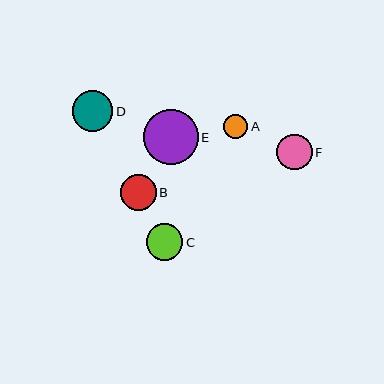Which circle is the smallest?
Circle A is the smallest with a size of approximately 24 pixels.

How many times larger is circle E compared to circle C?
Circle E is approximately 1.5 times the size of circle C.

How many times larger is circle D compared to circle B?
Circle D is approximately 1.2 times the size of circle B.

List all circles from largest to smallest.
From largest to smallest: E, D, C, B, F, A.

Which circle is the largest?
Circle E is the largest with a size of approximately 55 pixels.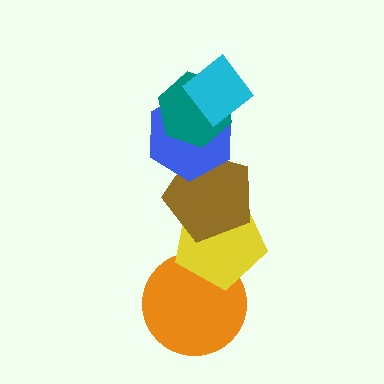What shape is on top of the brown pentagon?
The blue hexagon is on top of the brown pentagon.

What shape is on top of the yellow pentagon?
The brown pentagon is on top of the yellow pentagon.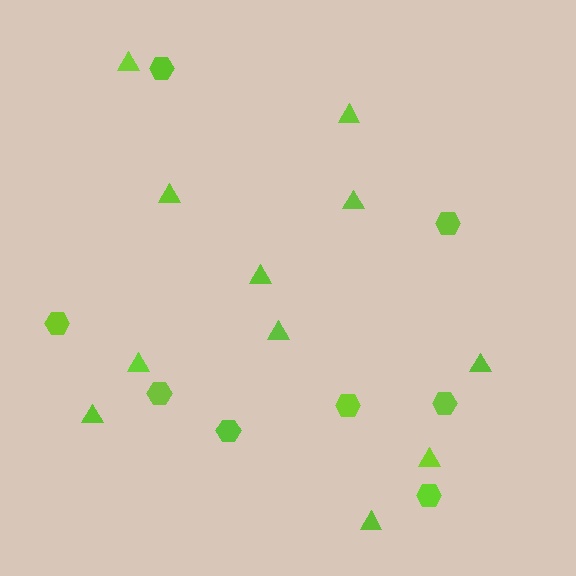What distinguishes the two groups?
There are 2 groups: one group of hexagons (8) and one group of triangles (11).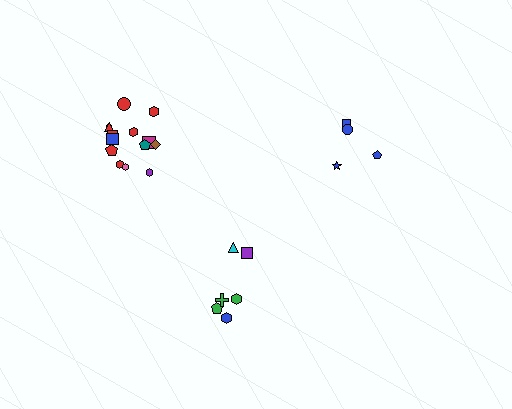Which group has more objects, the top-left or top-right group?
The top-left group.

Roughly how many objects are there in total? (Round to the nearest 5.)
Roughly 25 objects in total.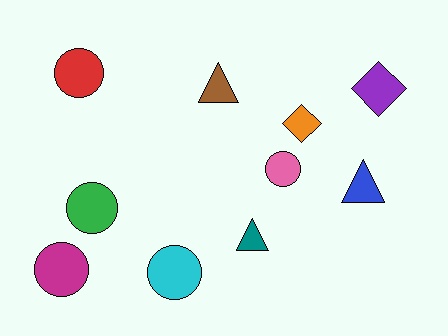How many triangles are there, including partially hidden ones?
There are 3 triangles.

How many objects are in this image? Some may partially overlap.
There are 10 objects.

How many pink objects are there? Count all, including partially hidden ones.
There is 1 pink object.